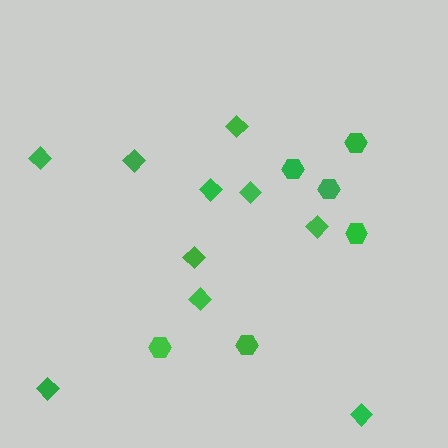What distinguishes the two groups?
There are 2 groups: one group of diamonds (10) and one group of hexagons (6).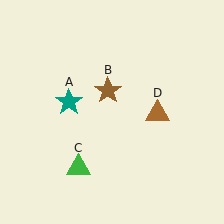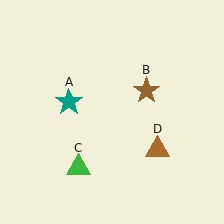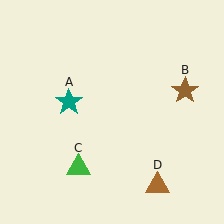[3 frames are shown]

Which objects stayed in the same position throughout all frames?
Teal star (object A) and green triangle (object C) remained stationary.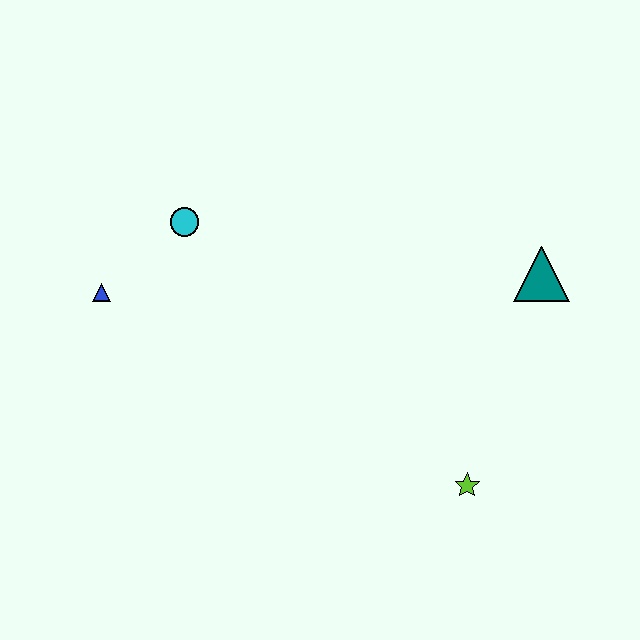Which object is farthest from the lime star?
The blue triangle is farthest from the lime star.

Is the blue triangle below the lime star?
No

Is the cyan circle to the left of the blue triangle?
No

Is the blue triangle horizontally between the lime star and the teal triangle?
No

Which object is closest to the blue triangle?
The cyan circle is closest to the blue triangle.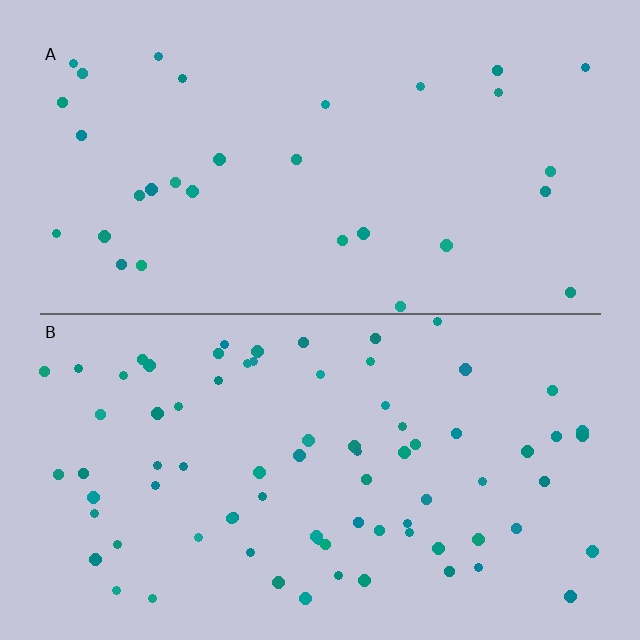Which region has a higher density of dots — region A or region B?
B (the bottom).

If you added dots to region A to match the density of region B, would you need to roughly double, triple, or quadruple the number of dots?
Approximately double.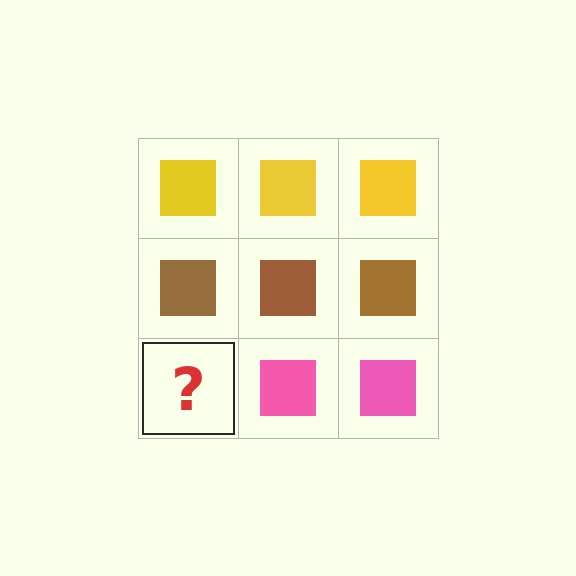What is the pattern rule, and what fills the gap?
The rule is that each row has a consistent color. The gap should be filled with a pink square.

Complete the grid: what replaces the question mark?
The question mark should be replaced with a pink square.